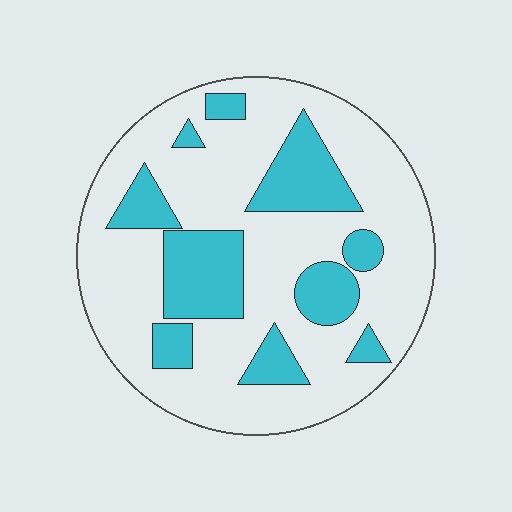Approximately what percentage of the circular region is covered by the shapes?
Approximately 25%.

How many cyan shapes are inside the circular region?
10.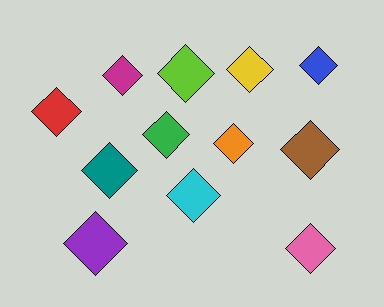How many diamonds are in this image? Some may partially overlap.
There are 12 diamonds.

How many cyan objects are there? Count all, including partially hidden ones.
There is 1 cyan object.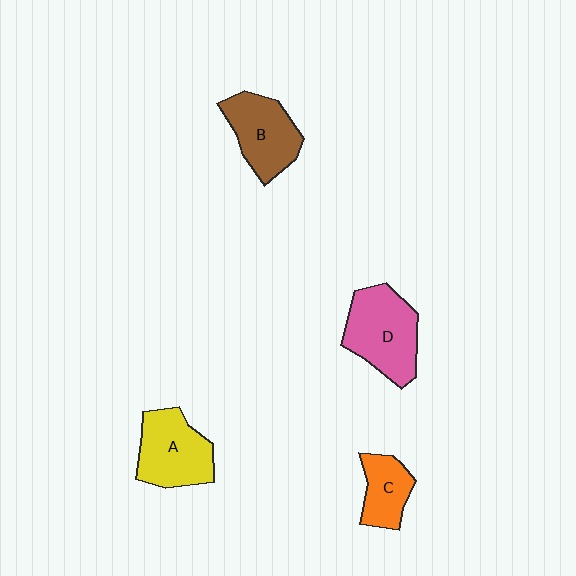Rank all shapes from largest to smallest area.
From largest to smallest: D (pink), A (yellow), B (brown), C (orange).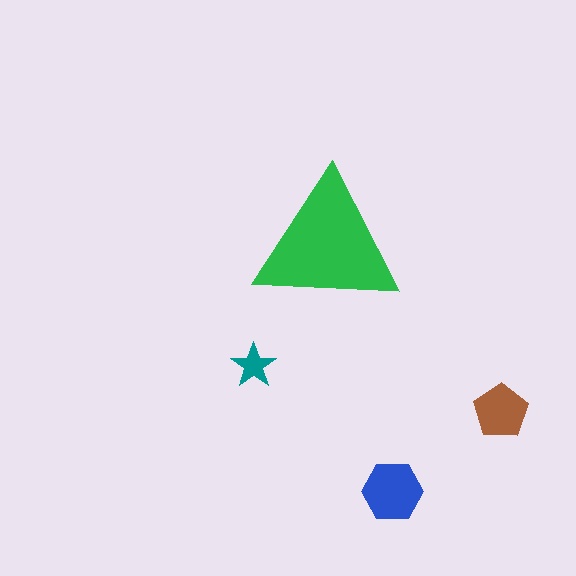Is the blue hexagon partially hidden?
No, the blue hexagon is fully visible.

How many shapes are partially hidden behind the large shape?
0 shapes are partially hidden.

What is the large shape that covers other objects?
A green triangle.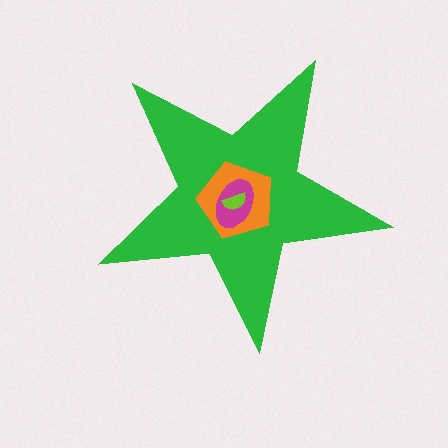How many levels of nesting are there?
4.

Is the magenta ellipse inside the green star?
Yes.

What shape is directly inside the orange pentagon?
The magenta ellipse.